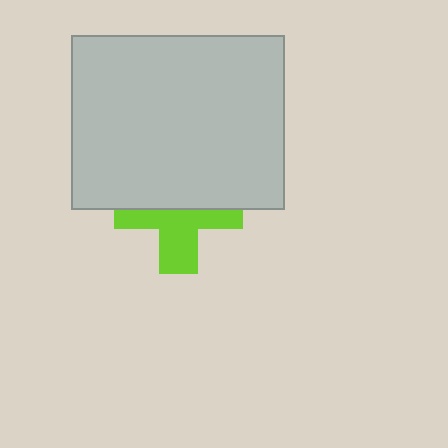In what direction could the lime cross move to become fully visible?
The lime cross could move down. That would shift it out from behind the light gray rectangle entirely.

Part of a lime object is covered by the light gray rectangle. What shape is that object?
It is a cross.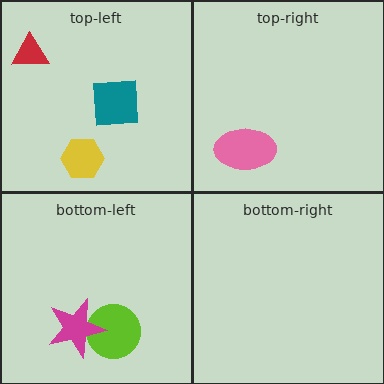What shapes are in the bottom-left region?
The lime circle, the magenta star.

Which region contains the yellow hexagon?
The top-left region.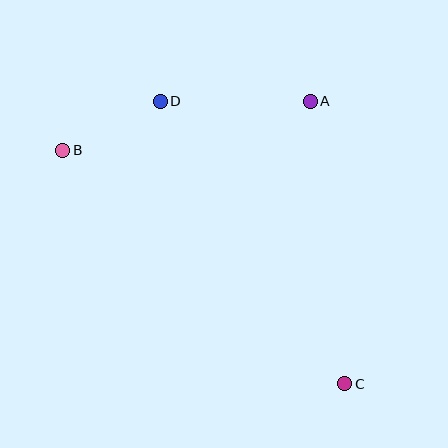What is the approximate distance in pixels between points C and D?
The distance between C and D is approximately 338 pixels.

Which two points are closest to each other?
Points B and D are closest to each other.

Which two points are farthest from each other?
Points B and C are farthest from each other.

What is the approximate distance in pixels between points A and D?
The distance between A and D is approximately 150 pixels.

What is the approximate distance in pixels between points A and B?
The distance between A and B is approximately 252 pixels.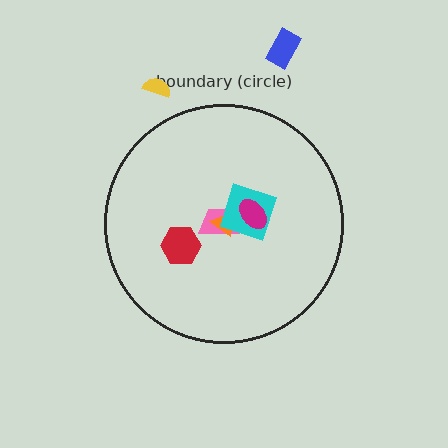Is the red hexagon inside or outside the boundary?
Inside.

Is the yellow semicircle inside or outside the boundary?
Outside.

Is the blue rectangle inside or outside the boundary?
Outside.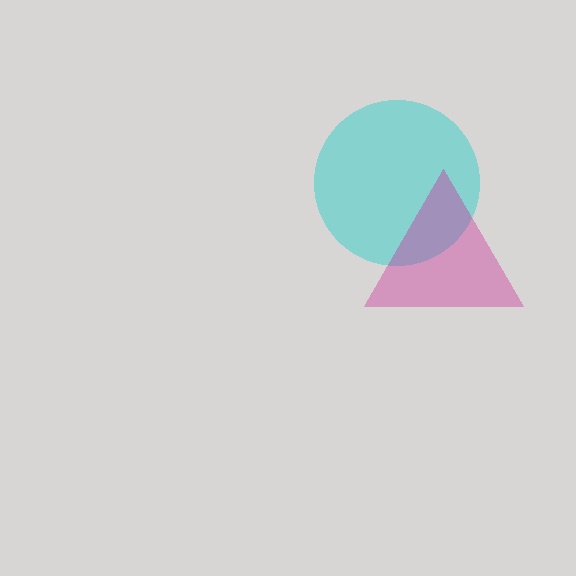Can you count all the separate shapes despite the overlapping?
Yes, there are 2 separate shapes.